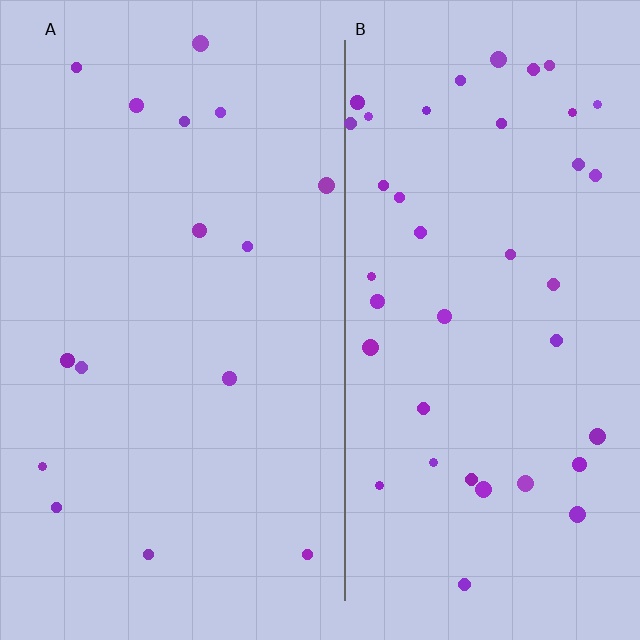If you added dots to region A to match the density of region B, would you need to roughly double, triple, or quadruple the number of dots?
Approximately triple.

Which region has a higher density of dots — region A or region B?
B (the right).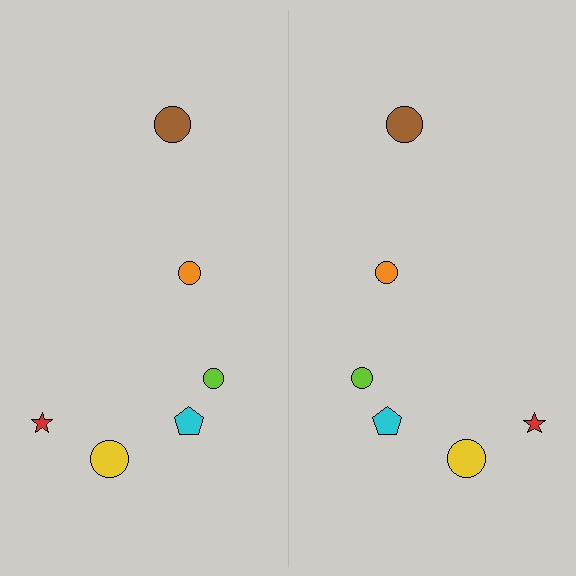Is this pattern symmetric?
Yes, this pattern has bilateral (reflection) symmetry.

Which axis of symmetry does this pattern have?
The pattern has a vertical axis of symmetry running through the center of the image.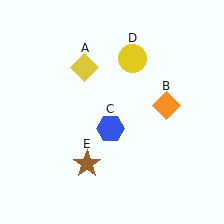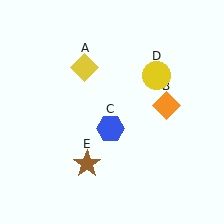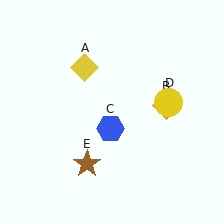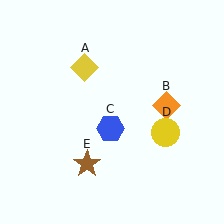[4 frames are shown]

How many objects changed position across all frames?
1 object changed position: yellow circle (object D).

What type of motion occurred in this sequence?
The yellow circle (object D) rotated clockwise around the center of the scene.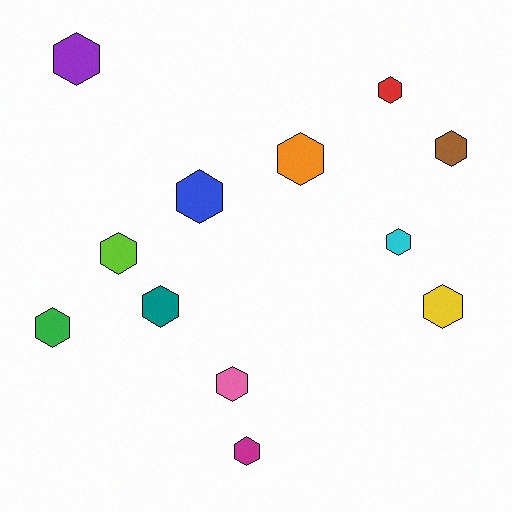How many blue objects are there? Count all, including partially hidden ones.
There is 1 blue object.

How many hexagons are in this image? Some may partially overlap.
There are 12 hexagons.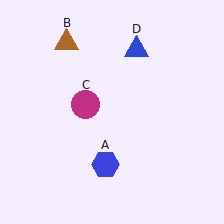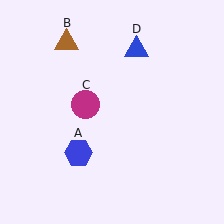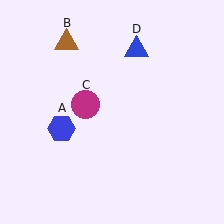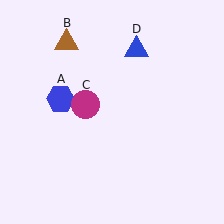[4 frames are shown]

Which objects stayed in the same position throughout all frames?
Brown triangle (object B) and magenta circle (object C) and blue triangle (object D) remained stationary.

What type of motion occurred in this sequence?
The blue hexagon (object A) rotated clockwise around the center of the scene.